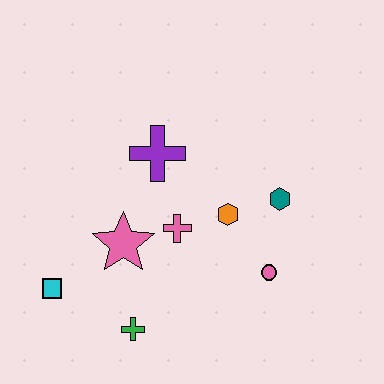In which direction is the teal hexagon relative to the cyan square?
The teal hexagon is to the right of the cyan square.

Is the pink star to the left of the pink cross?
Yes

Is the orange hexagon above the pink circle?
Yes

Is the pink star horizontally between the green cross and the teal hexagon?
No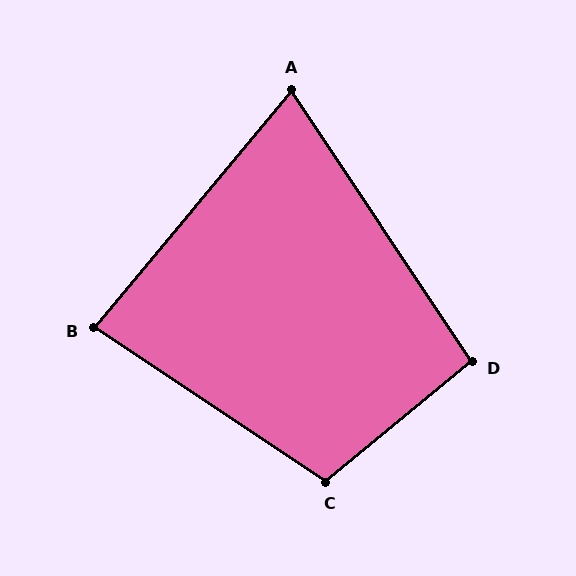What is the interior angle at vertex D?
Approximately 96 degrees (obtuse).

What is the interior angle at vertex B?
Approximately 84 degrees (acute).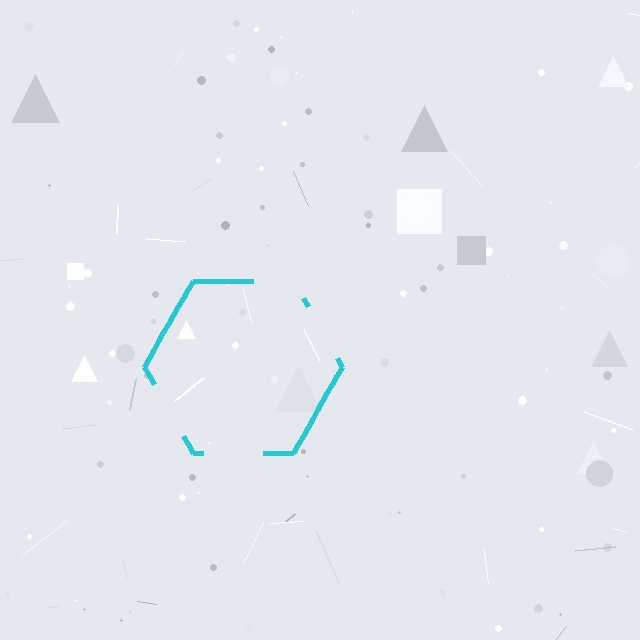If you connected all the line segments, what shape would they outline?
They would outline a hexagon.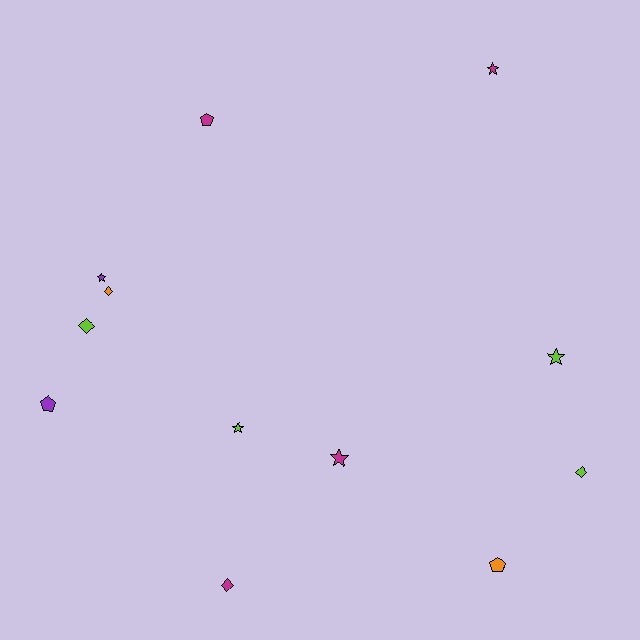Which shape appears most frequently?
Star, with 5 objects.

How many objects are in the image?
There are 12 objects.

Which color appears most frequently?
Lime, with 4 objects.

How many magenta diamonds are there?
There is 1 magenta diamond.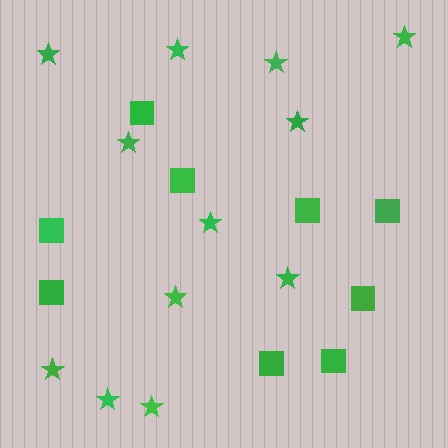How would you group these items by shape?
There are 2 groups: one group of squares (9) and one group of stars (12).